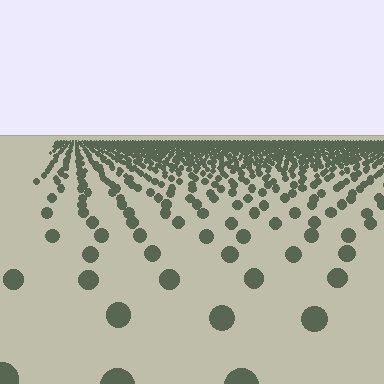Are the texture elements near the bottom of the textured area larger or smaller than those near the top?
Larger. Near the bottom, elements are closer to the viewer and appear at a bigger on-screen size.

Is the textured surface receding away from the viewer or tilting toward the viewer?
The surface is receding away from the viewer. Texture elements get smaller and denser toward the top.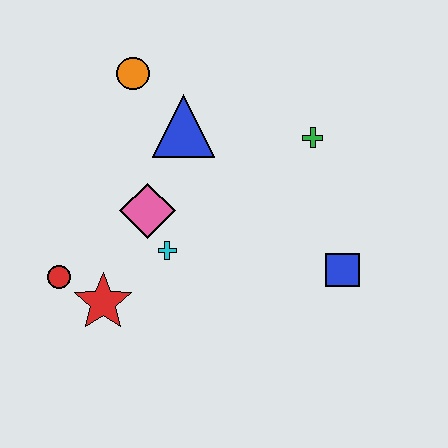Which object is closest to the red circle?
The red star is closest to the red circle.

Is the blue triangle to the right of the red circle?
Yes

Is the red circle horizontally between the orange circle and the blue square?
No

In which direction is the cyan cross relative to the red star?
The cyan cross is to the right of the red star.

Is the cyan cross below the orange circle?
Yes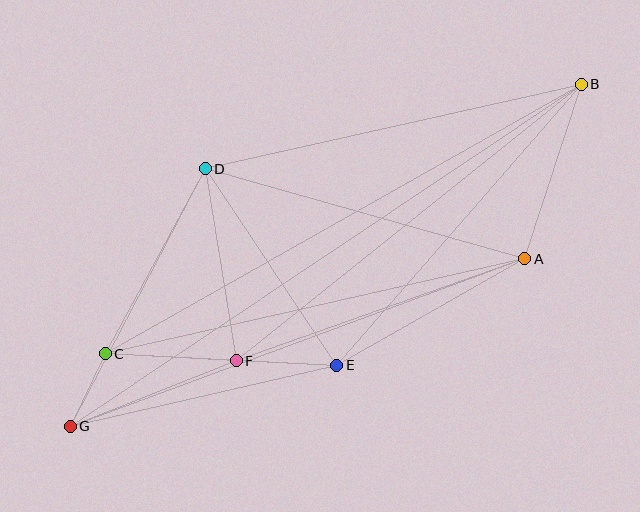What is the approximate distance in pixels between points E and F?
The distance between E and F is approximately 101 pixels.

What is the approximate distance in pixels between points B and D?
The distance between B and D is approximately 385 pixels.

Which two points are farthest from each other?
Points B and G are farthest from each other.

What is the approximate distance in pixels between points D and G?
The distance between D and G is approximately 291 pixels.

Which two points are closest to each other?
Points C and G are closest to each other.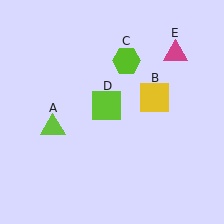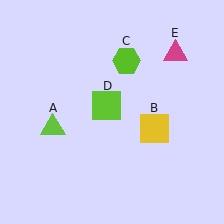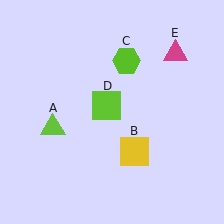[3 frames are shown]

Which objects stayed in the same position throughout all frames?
Lime triangle (object A) and lime hexagon (object C) and lime square (object D) and magenta triangle (object E) remained stationary.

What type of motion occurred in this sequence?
The yellow square (object B) rotated clockwise around the center of the scene.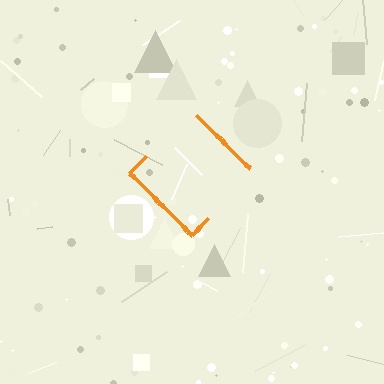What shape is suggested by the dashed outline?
The dashed outline suggests a diamond.